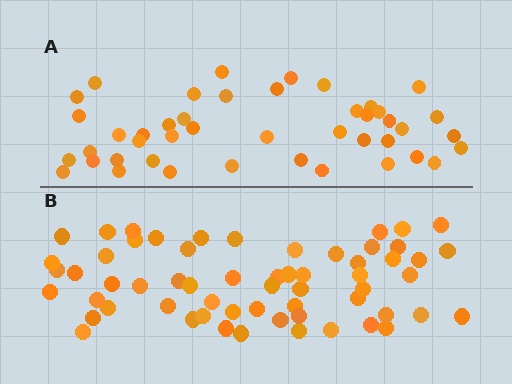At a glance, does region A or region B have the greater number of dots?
Region B (the bottom region) has more dots.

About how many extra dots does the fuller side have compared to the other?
Region B has approximately 15 more dots than region A.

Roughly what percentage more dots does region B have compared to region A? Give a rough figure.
About 35% more.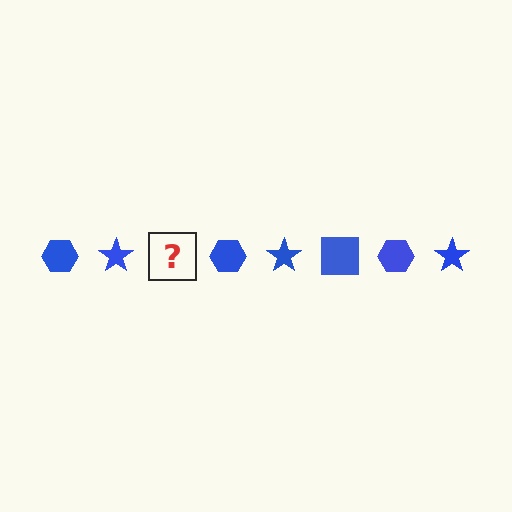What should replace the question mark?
The question mark should be replaced with a blue square.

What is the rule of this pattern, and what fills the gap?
The rule is that the pattern cycles through hexagon, star, square shapes in blue. The gap should be filled with a blue square.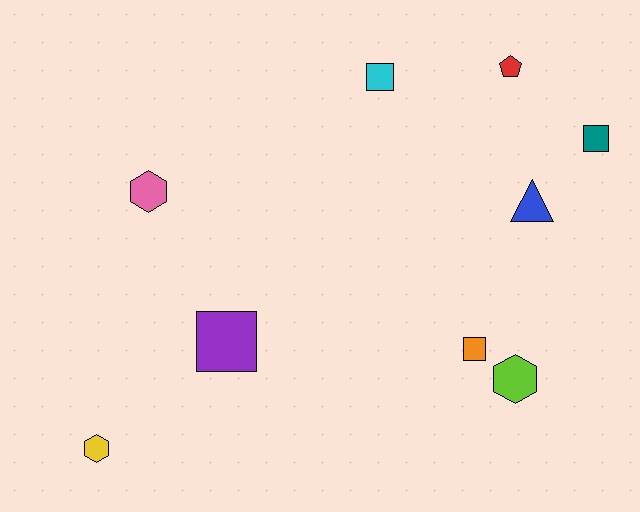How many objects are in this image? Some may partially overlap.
There are 9 objects.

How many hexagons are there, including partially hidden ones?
There are 3 hexagons.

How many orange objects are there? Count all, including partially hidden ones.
There is 1 orange object.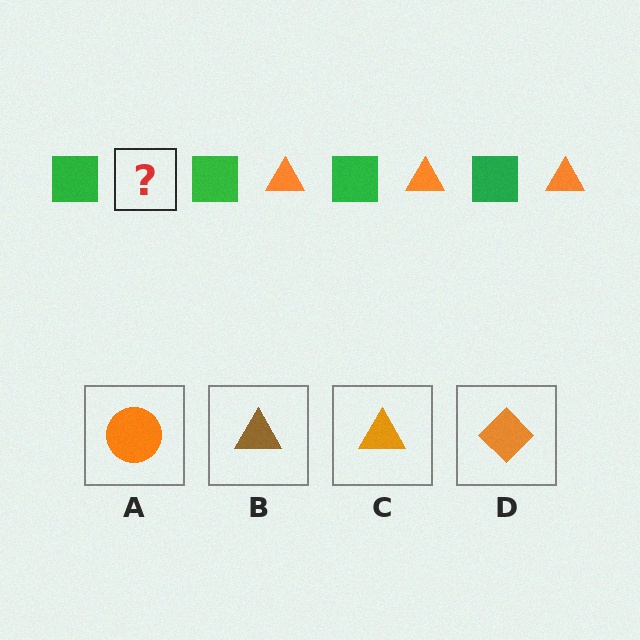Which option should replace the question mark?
Option C.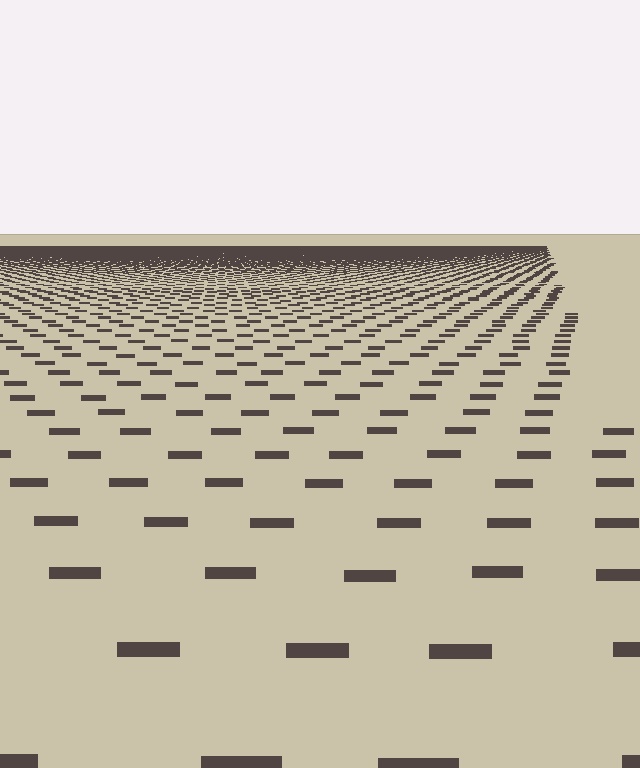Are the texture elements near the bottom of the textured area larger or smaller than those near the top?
Larger. Near the bottom, elements are closer to the viewer and appear at a bigger on-screen size.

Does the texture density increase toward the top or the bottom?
Density increases toward the top.